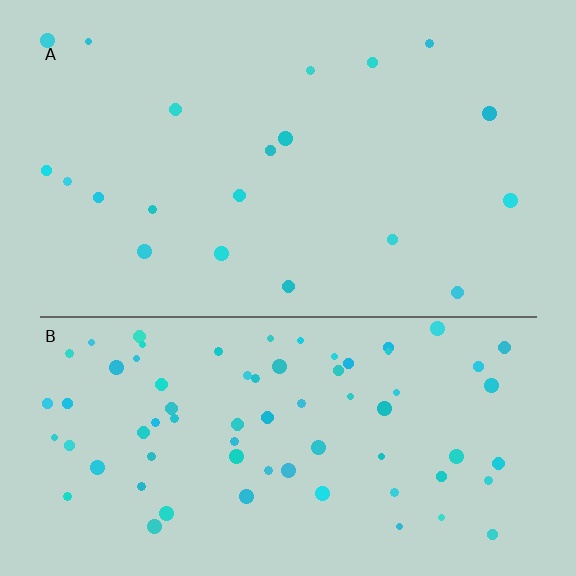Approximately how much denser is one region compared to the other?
Approximately 3.7× — region B over region A.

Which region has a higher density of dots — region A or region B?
B (the bottom).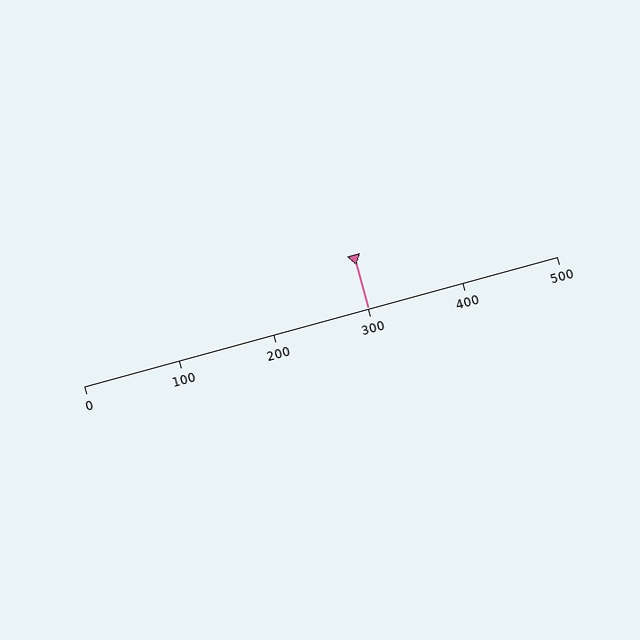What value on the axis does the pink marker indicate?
The marker indicates approximately 300.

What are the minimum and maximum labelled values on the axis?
The axis runs from 0 to 500.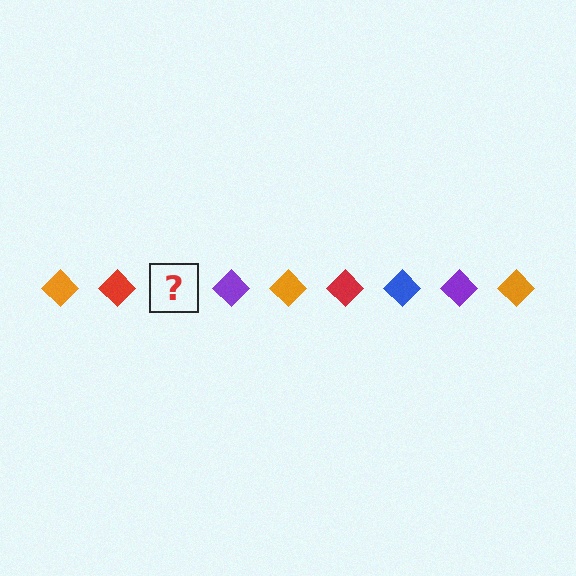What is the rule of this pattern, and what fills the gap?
The rule is that the pattern cycles through orange, red, blue, purple diamonds. The gap should be filled with a blue diamond.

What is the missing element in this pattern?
The missing element is a blue diamond.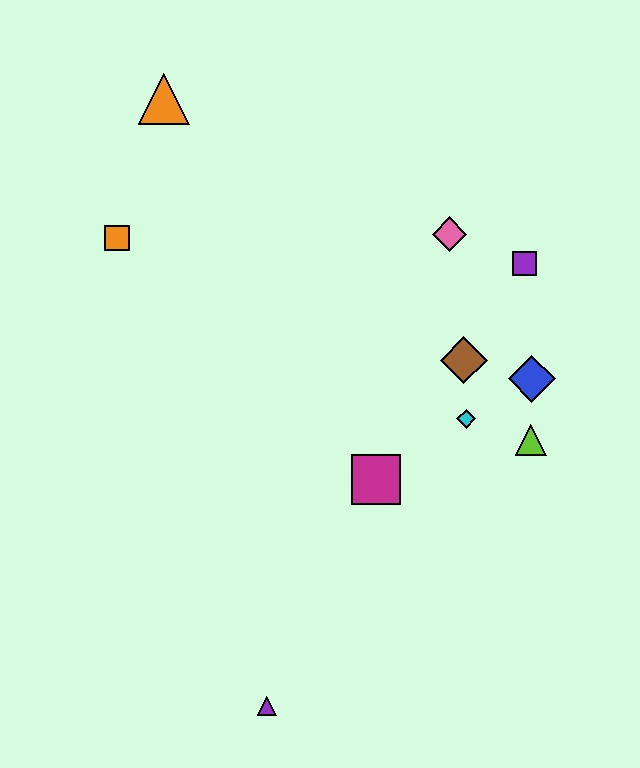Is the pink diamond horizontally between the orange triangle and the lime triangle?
Yes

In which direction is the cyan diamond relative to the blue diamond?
The cyan diamond is to the left of the blue diamond.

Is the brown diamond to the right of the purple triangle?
Yes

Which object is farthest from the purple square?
The purple triangle is farthest from the purple square.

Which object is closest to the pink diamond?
The purple square is closest to the pink diamond.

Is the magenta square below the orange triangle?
Yes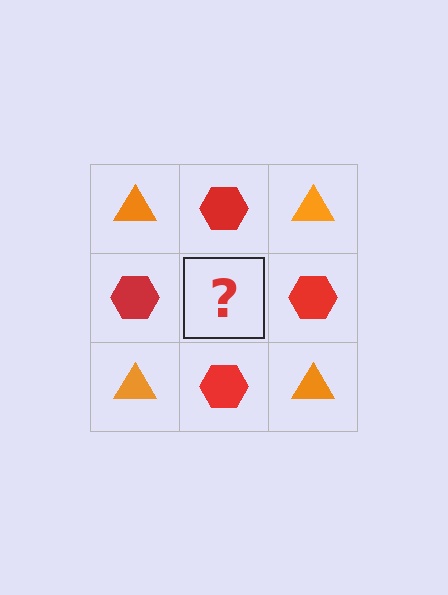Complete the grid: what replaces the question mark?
The question mark should be replaced with an orange triangle.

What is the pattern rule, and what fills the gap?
The rule is that it alternates orange triangle and red hexagon in a checkerboard pattern. The gap should be filled with an orange triangle.